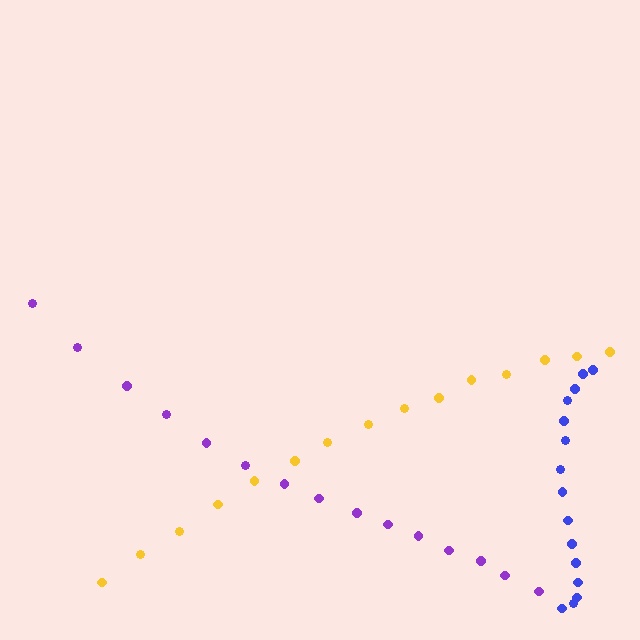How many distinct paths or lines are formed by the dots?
There are 3 distinct paths.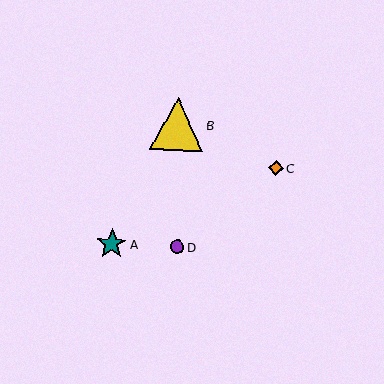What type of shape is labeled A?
Shape A is a teal star.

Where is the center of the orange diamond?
The center of the orange diamond is at (276, 168).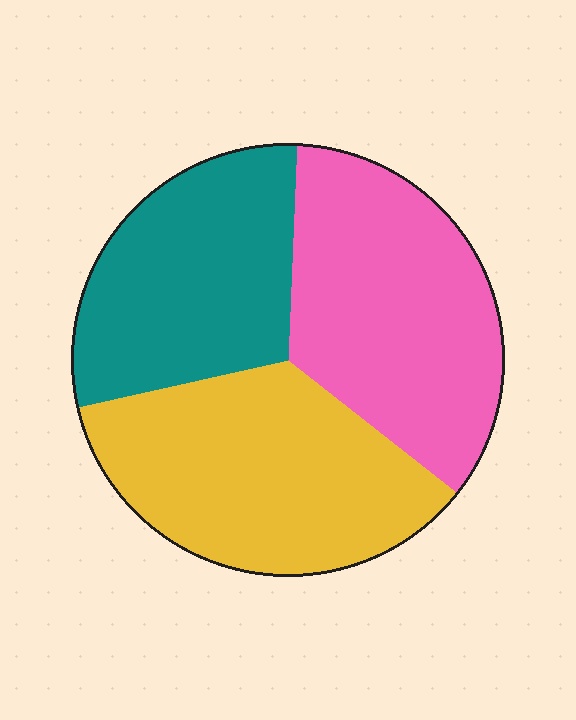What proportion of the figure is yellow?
Yellow takes up between a quarter and a half of the figure.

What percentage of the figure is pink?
Pink takes up between a quarter and a half of the figure.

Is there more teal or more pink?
Pink.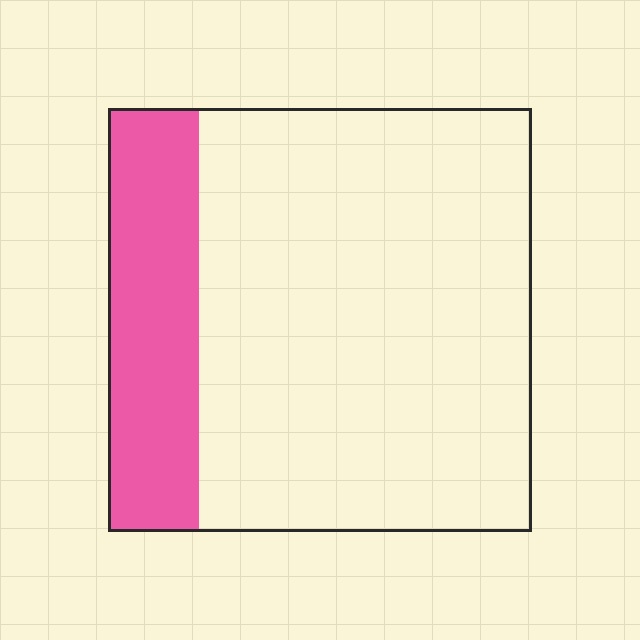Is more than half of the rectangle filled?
No.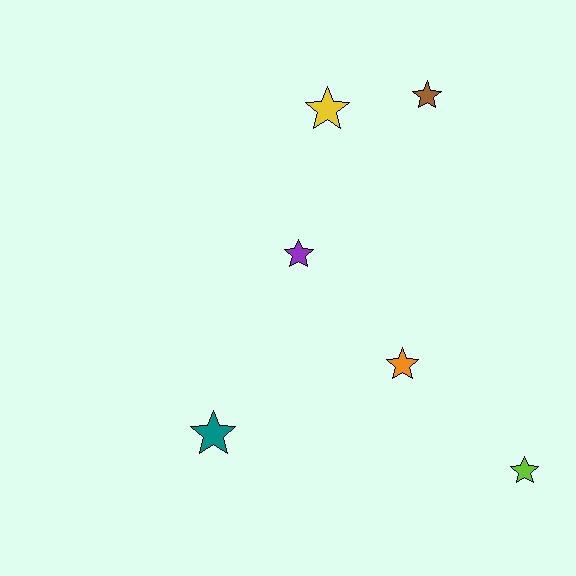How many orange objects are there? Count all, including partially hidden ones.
There is 1 orange object.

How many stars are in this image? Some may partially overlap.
There are 6 stars.